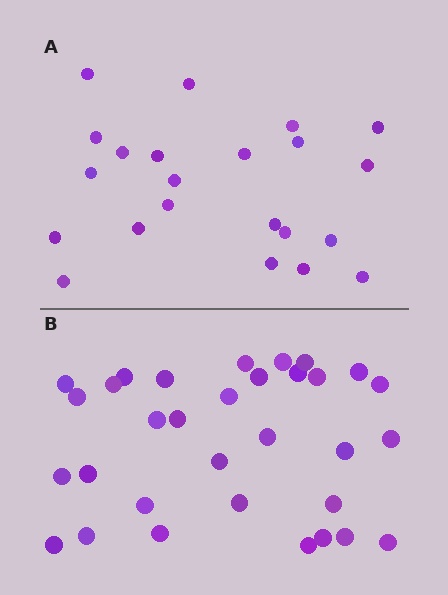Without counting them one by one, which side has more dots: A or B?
Region B (the bottom region) has more dots.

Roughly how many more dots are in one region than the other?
Region B has roughly 10 or so more dots than region A.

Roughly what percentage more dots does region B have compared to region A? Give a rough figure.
About 45% more.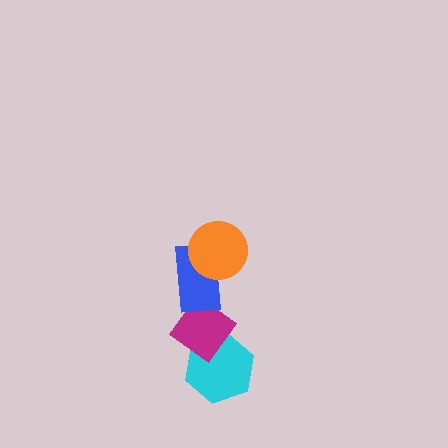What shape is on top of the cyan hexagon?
The magenta diamond is on top of the cyan hexagon.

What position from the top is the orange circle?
The orange circle is 1st from the top.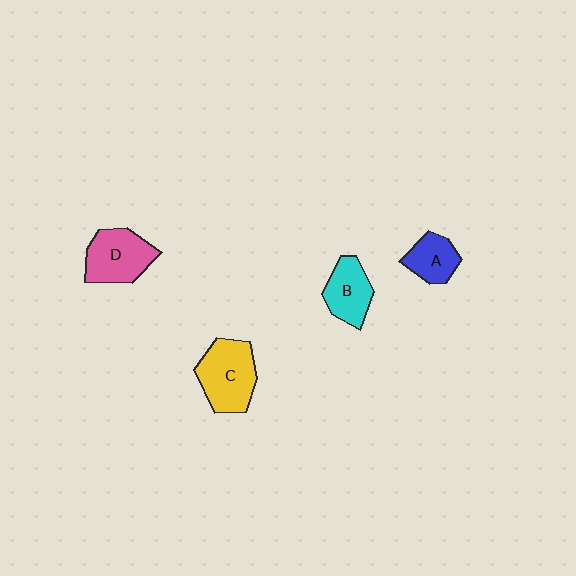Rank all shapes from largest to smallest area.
From largest to smallest: C (yellow), D (pink), B (cyan), A (blue).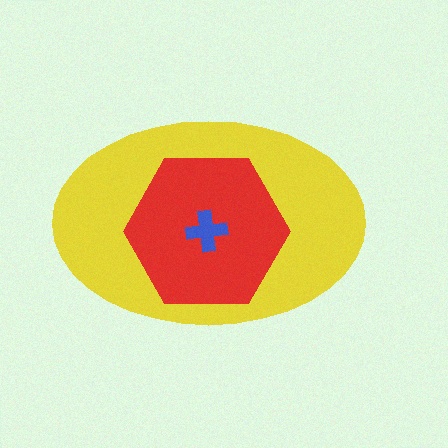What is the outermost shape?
The yellow ellipse.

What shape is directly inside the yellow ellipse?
The red hexagon.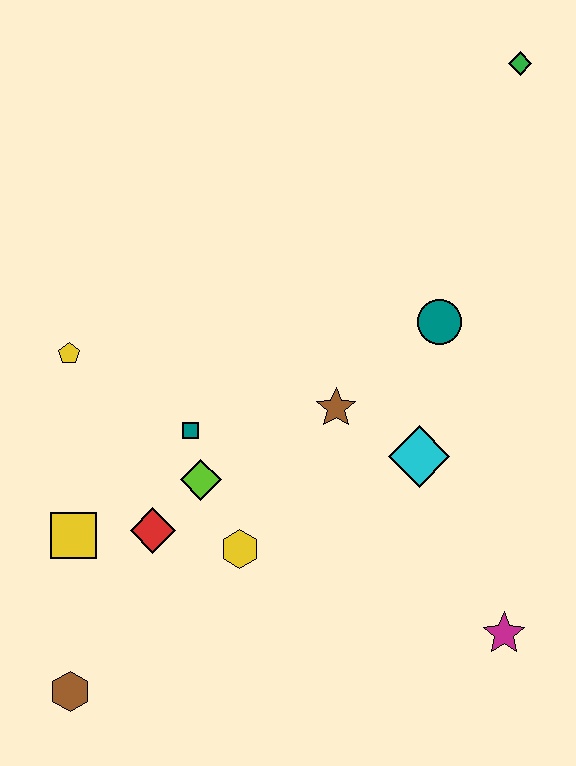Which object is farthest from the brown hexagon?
The green diamond is farthest from the brown hexagon.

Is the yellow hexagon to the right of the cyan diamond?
No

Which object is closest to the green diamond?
The teal circle is closest to the green diamond.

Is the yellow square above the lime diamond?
No